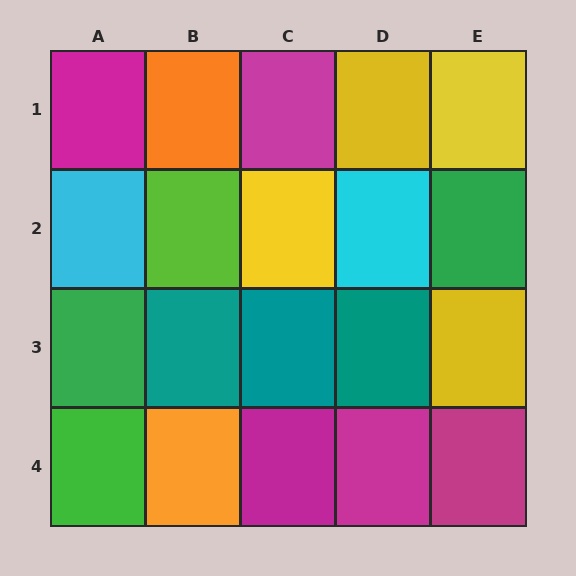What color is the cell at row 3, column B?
Teal.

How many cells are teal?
3 cells are teal.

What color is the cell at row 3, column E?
Yellow.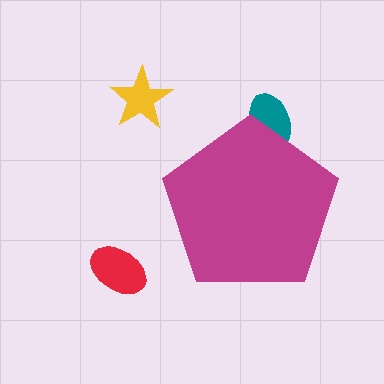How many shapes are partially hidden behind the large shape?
1 shape is partially hidden.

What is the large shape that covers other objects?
A magenta pentagon.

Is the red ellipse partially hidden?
No, the red ellipse is fully visible.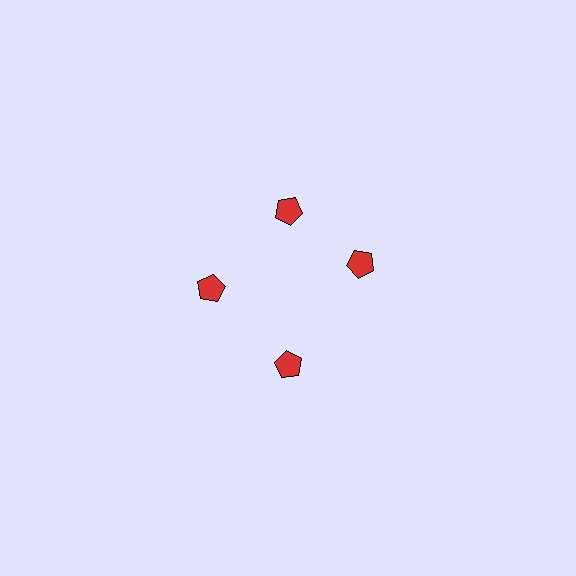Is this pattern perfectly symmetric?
No. The 4 red pentagons are arranged in a ring, but one element near the 3 o'clock position is rotated out of alignment along the ring, breaking the 4-fold rotational symmetry.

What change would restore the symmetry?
The symmetry would be restored by rotating it back into even spacing with its neighbors so that all 4 pentagons sit at equal angles and equal distance from the center.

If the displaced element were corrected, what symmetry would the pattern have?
It would have 4-fold rotational symmetry — the pattern would map onto itself every 90 degrees.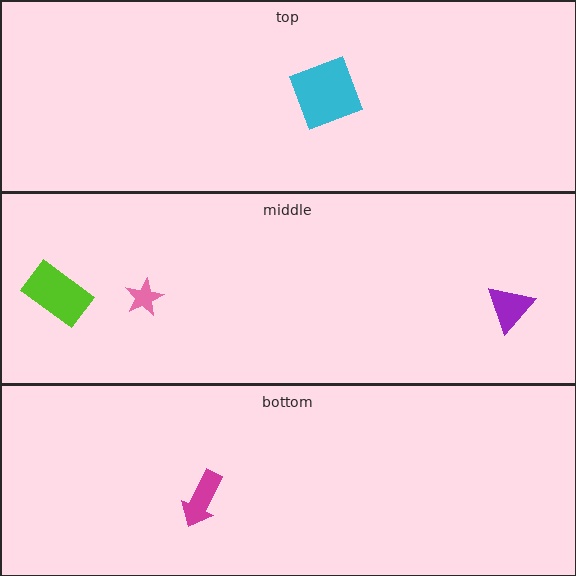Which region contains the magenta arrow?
The bottom region.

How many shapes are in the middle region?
3.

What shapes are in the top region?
The cyan square.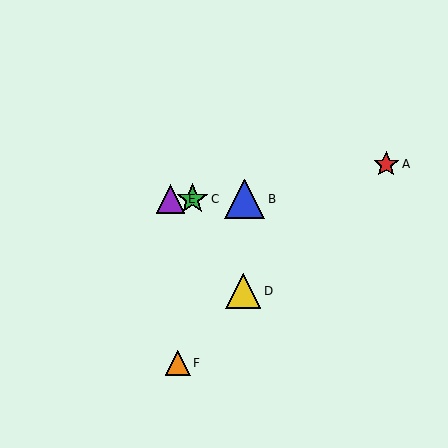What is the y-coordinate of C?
Object C is at y≈199.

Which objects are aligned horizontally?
Objects B, C, E are aligned horizontally.